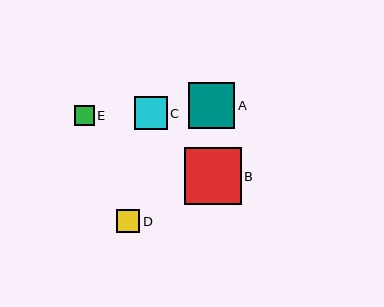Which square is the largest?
Square B is the largest with a size of approximately 57 pixels.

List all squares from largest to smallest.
From largest to smallest: B, A, C, D, E.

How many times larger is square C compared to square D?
Square C is approximately 1.4 times the size of square D.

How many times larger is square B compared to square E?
Square B is approximately 2.8 times the size of square E.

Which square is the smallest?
Square E is the smallest with a size of approximately 20 pixels.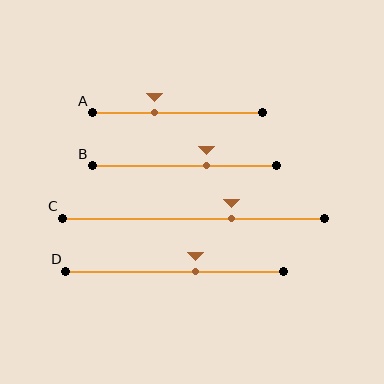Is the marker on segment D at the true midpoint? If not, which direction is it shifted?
No, the marker on segment D is shifted to the right by about 10% of the segment length.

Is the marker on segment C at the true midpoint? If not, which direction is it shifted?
No, the marker on segment C is shifted to the right by about 15% of the segment length.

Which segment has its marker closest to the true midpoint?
Segment D has its marker closest to the true midpoint.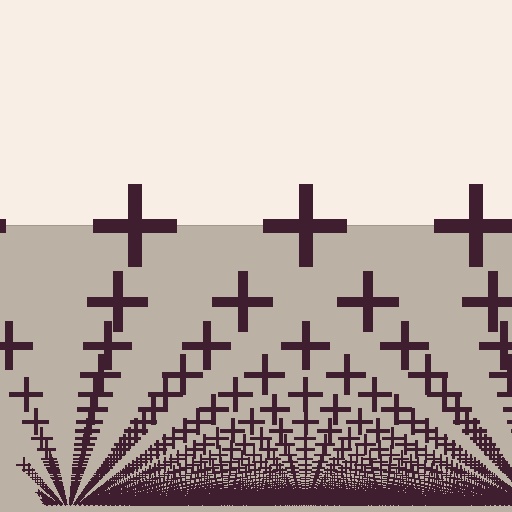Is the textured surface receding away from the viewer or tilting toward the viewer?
The surface appears to tilt toward the viewer. Texture elements get larger and sparser toward the top.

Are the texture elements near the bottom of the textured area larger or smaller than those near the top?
Smaller. The gradient is inverted — elements near the bottom are smaller and denser.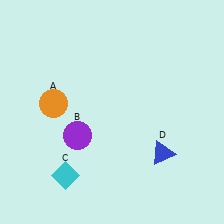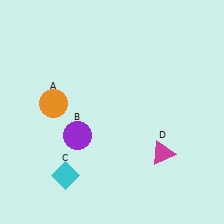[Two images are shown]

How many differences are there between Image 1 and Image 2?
There is 1 difference between the two images.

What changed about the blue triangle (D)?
In Image 1, D is blue. In Image 2, it changed to magenta.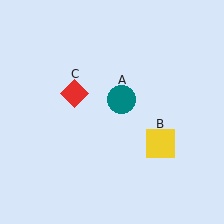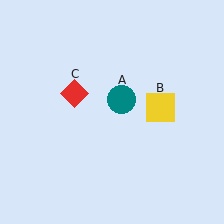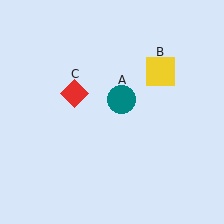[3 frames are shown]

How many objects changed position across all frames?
1 object changed position: yellow square (object B).